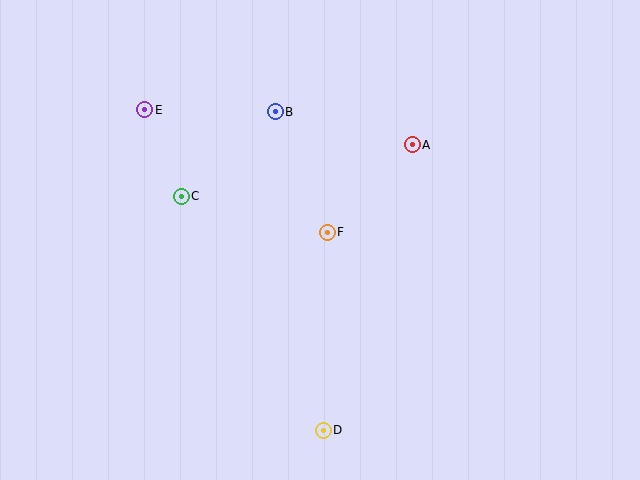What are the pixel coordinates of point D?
Point D is at (323, 430).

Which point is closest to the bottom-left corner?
Point D is closest to the bottom-left corner.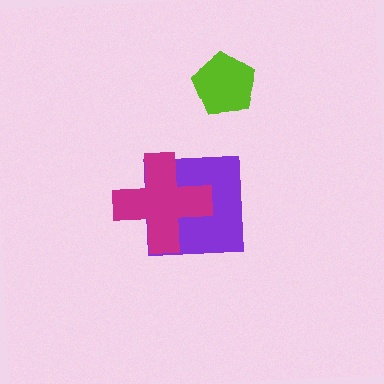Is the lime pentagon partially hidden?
No, no other shape covers it.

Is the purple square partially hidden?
Yes, it is partially covered by another shape.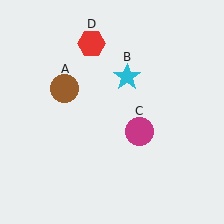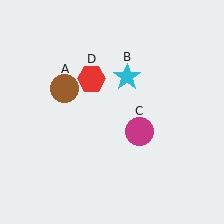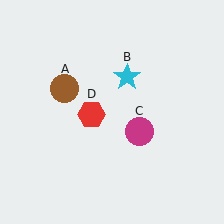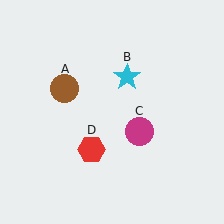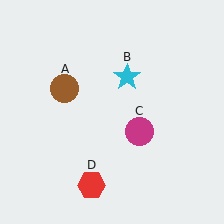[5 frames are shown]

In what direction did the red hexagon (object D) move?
The red hexagon (object D) moved down.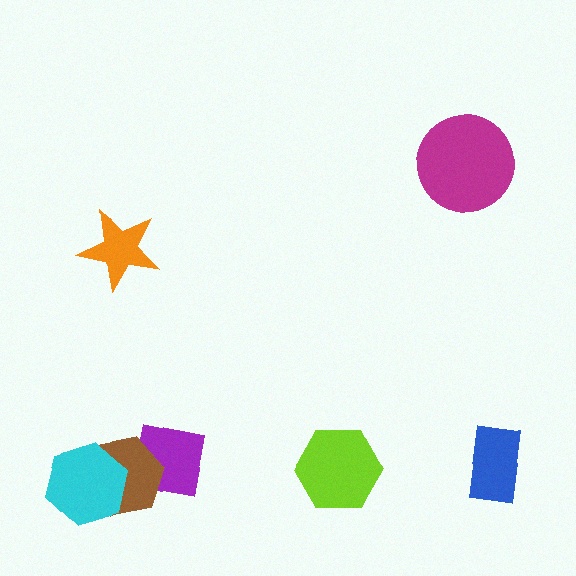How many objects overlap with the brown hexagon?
2 objects overlap with the brown hexagon.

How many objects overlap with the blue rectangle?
0 objects overlap with the blue rectangle.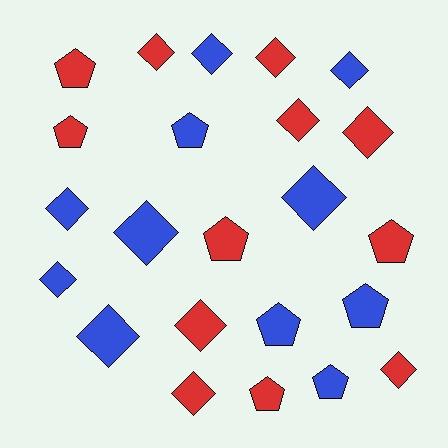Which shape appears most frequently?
Diamond, with 14 objects.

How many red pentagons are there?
There are 5 red pentagons.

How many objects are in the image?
There are 23 objects.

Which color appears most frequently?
Red, with 12 objects.